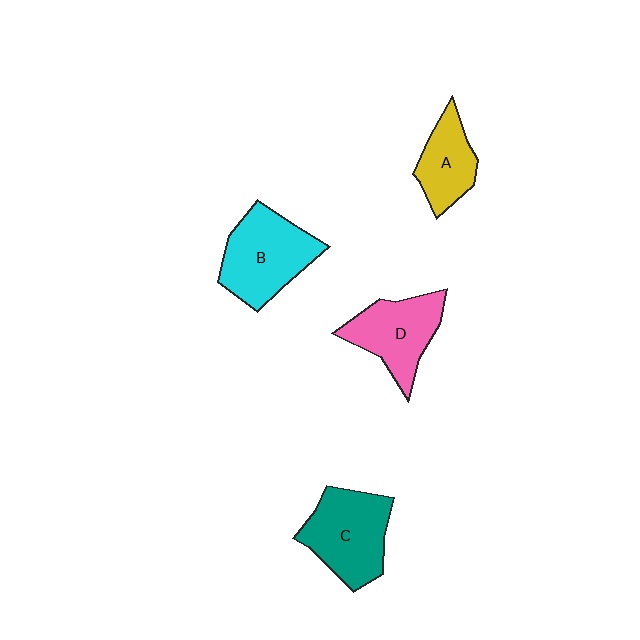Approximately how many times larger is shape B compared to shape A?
Approximately 1.6 times.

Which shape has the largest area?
Shape B (cyan).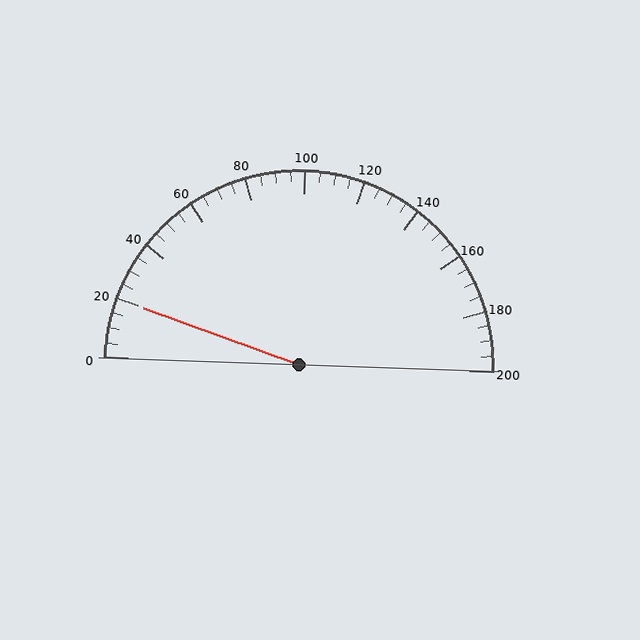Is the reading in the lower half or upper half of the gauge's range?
The reading is in the lower half of the range (0 to 200).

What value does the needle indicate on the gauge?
The needle indicates approximately 20.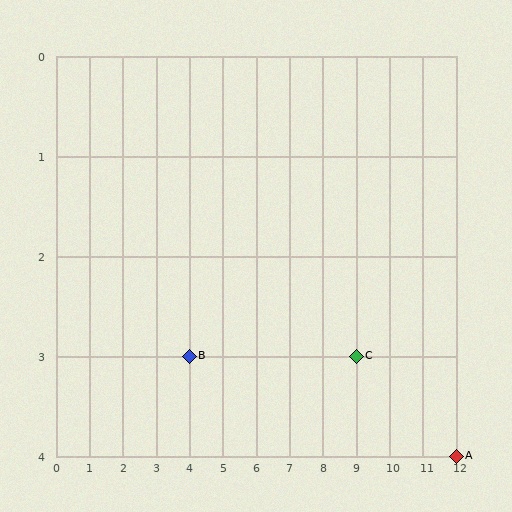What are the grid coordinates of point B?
Point B is at grid coordinates (4, 3).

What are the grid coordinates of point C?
Point C is at grid coordinates (9, 3).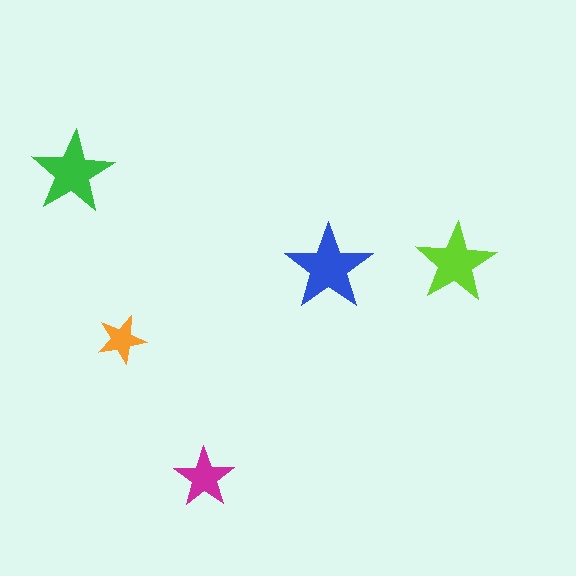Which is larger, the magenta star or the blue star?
The blue one.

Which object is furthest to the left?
The green star is leftmost.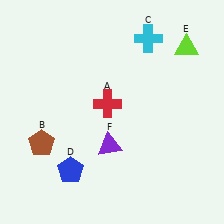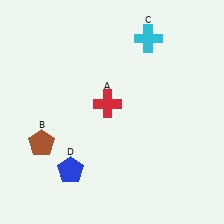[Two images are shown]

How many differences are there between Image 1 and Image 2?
There are 2 differences between the two images.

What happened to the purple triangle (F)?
The purple triangle (F) was removed in Image 2. It was in the bottom-left area of Image 1.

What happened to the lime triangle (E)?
The lime triangle (E) was removed in Image 2. It was in the top-right area of Image 1.